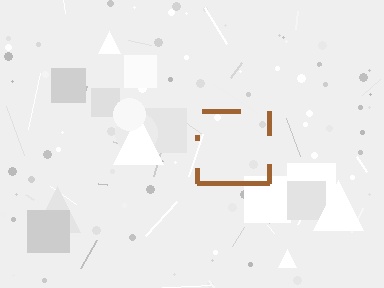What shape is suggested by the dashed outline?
The dashed outline suggests a square.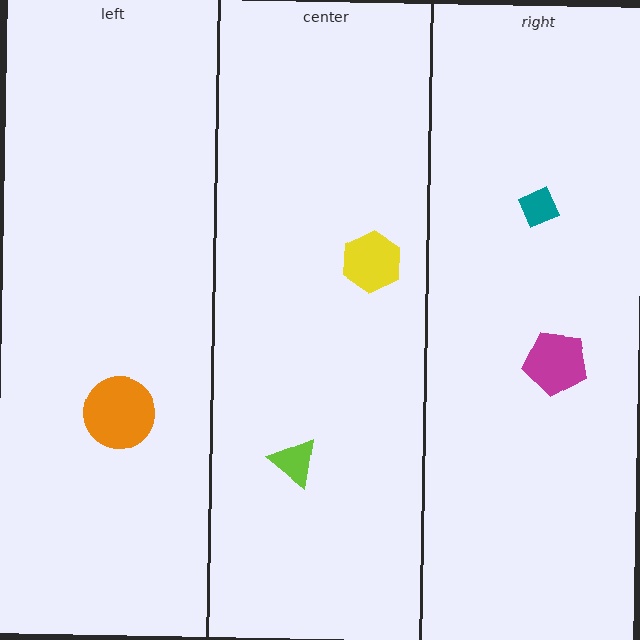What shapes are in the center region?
The yellow hexagon, the lime triangle.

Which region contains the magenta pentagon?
The right region.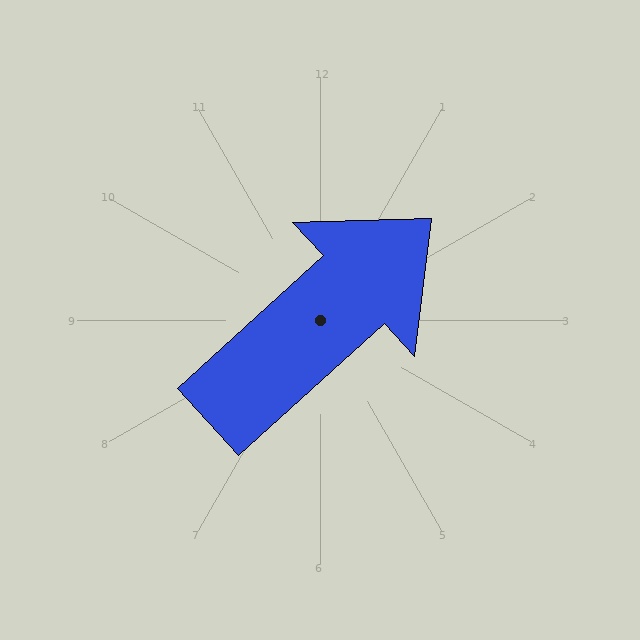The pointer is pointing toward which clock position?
Roughly 2 o'clock.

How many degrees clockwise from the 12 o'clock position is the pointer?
Approximately 48 degrees.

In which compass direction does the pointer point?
Northeast.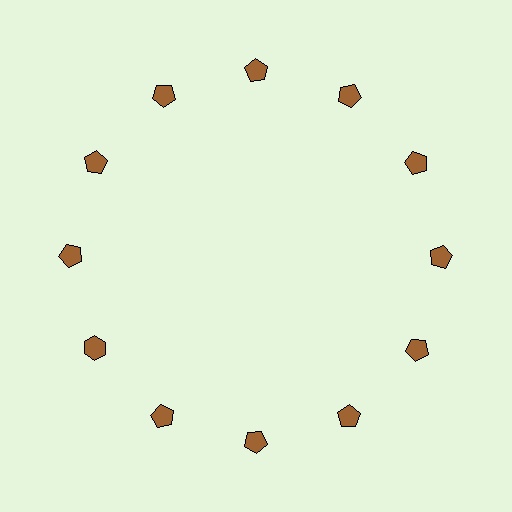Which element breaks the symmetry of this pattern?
The brown hexagon at roughly the 8 o'clock position breaks the symmetry. All other shapes are brown pentagons.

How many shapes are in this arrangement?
There are 12 shapes arranged in a ring pattern.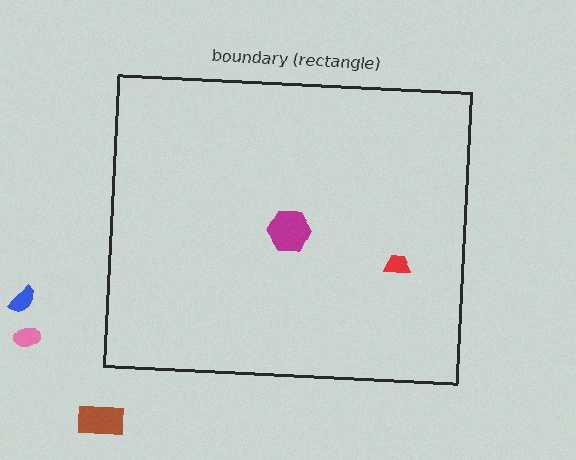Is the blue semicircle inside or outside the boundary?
Outside.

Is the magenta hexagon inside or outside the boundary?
Inside.